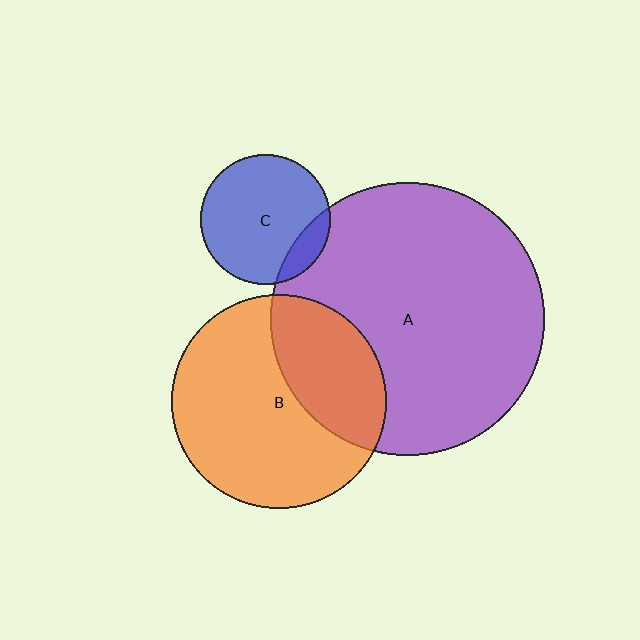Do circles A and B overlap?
Yes.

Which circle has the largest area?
Circle A (purple).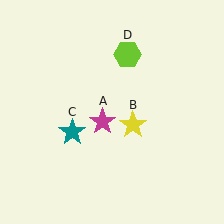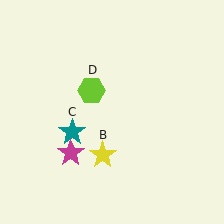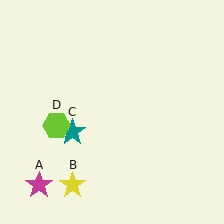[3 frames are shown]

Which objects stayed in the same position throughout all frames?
Teal star (object C) remained stationary.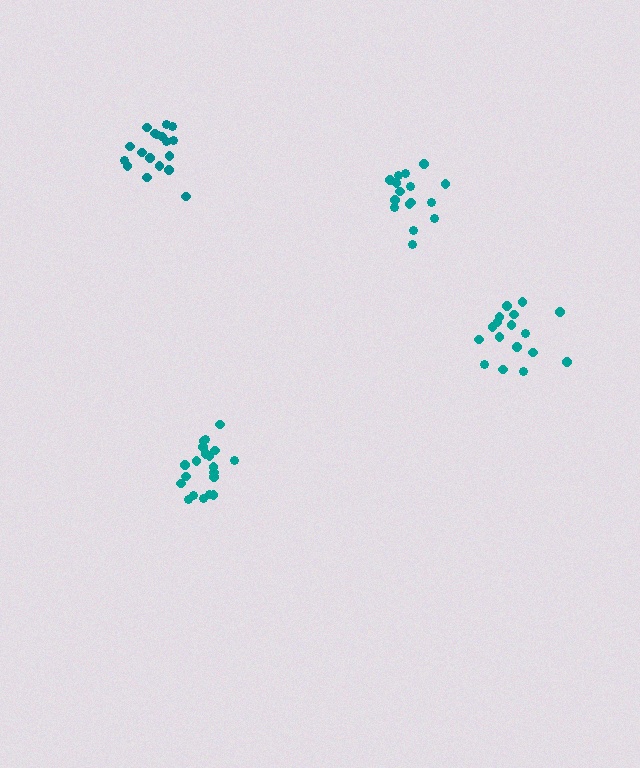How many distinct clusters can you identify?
There are 4 distinct clusters.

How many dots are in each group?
Group 1: 20 dots, Group 2: 18 dots, Group 3: 16 dots, Group 4: 17 dots (71 total).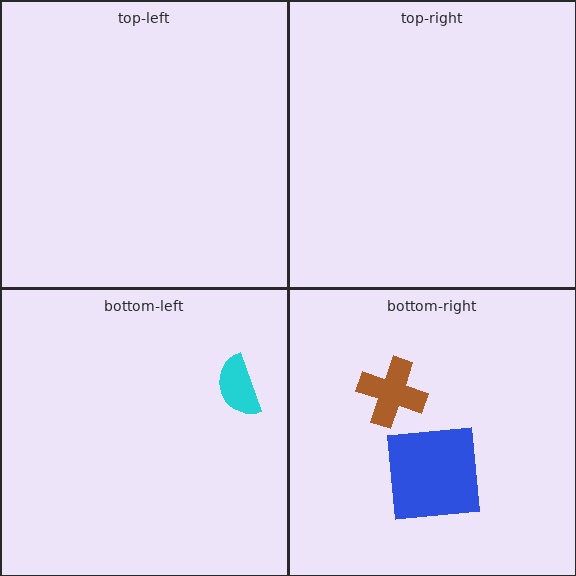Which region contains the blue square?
The bottom-right region.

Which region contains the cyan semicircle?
The bottom-left region.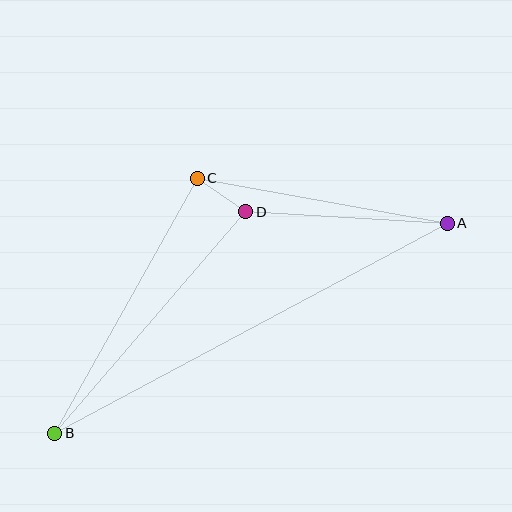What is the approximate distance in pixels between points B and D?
The distance between B and D is approximately 292 pixels.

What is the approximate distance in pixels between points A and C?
The distance between A and C is approximately 254 pixels.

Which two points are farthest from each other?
Points A and B are farthest from each other.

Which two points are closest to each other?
Points C and D are closest to each other.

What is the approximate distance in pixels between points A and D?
The distance between A and D is approximately 201 pixels.